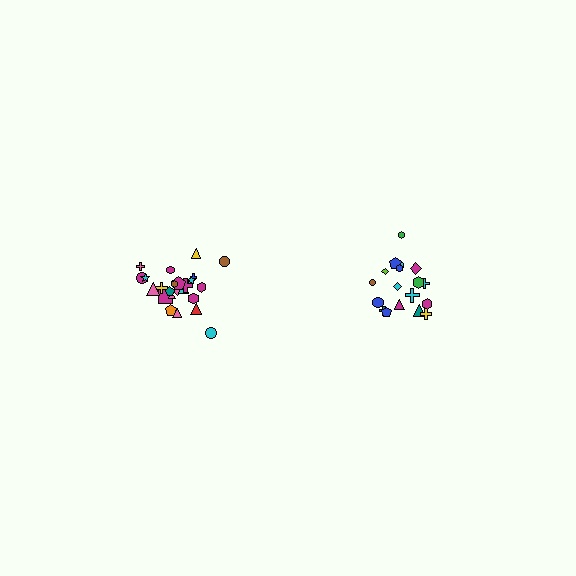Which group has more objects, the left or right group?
The left group.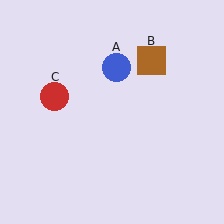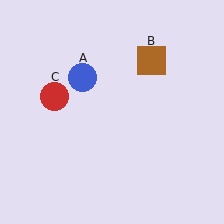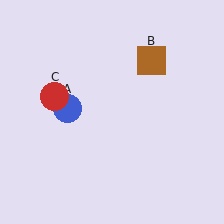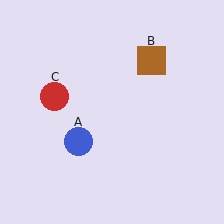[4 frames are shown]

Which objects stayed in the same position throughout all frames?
Brown square (object B) and red circle (object C) remained stationary.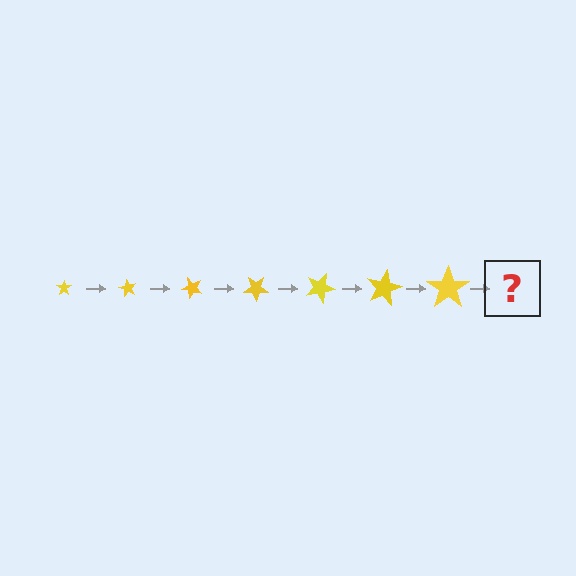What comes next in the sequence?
The next element should be a star, larger than the previous one and rotated 420 degrees from the start.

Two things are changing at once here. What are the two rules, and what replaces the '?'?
The two rules are that the star grows larger each step and it rotates 60 degrees each step. The '?' should be a star, larger than the previous one and rotated 420 degrees from the start.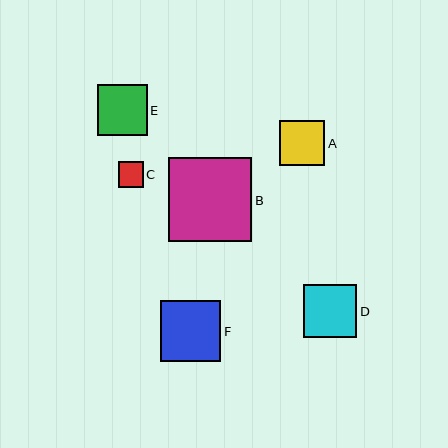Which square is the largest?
Square B is the largest with a size of approximately 83 pixels.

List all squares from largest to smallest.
From largest to smallest: B, F, D, E, A, C.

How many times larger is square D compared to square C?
Square D is approximately 2.1 times the size of square C.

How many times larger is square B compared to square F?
Square B is approximately 1.4 times the size of square F.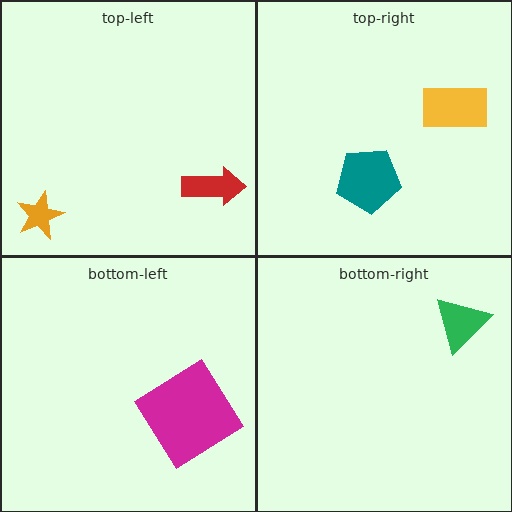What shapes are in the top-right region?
The yellow rectangle, the teal pentagon.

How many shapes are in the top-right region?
2.